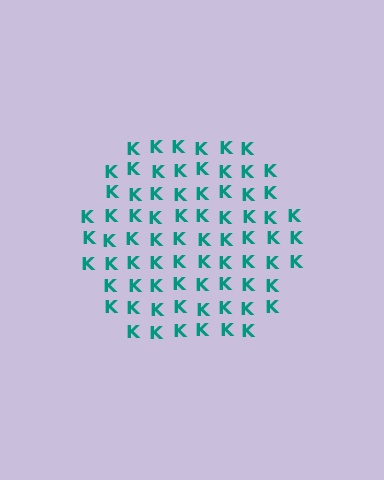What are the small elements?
The small elements are letter K's.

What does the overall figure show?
The overall figure shows a hexagon.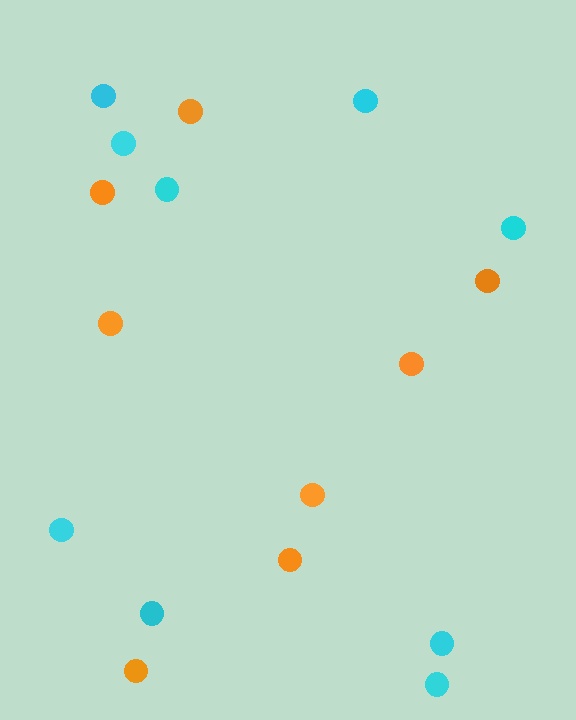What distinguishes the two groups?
There are 2 groups: one group of orange circles (8) and one group of cyan circles (9).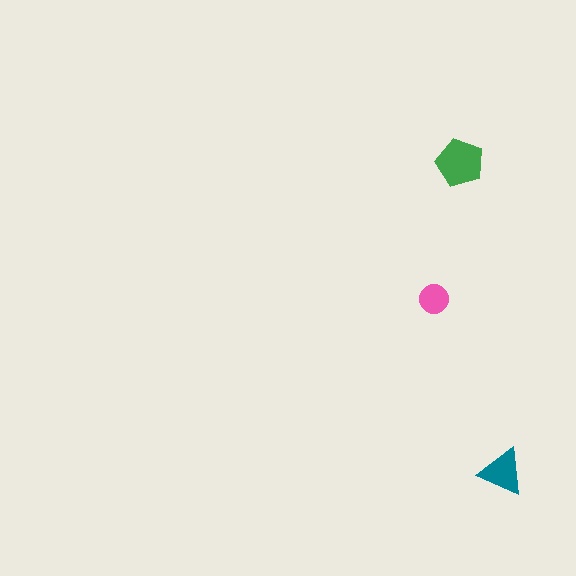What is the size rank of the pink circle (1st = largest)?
3rd.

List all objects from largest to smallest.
The green pentagon, the teal triangle, the pink circle.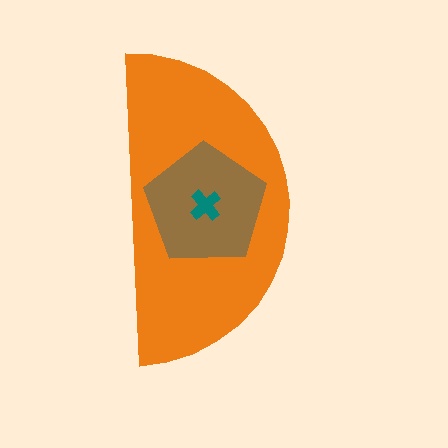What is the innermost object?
The teal cross.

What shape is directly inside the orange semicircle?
The brown pentagon.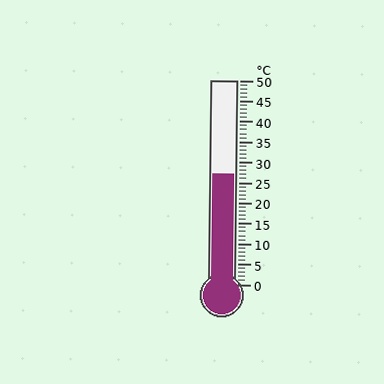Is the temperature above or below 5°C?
The temperature is above 5°C.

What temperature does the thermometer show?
The thermometer shows approximately 27°C.